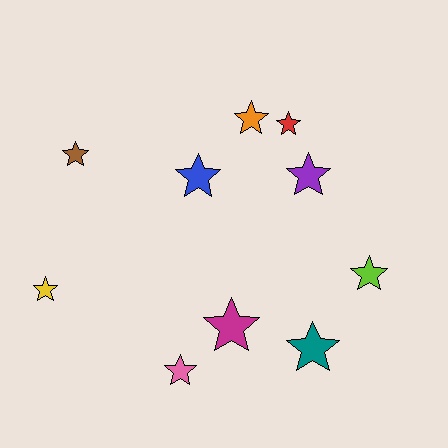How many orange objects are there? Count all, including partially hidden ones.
There is 1 orange object.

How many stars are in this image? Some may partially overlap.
There are 10 stars.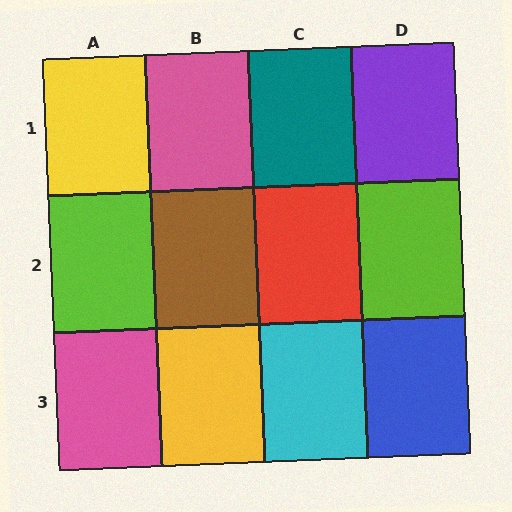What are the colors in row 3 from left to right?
Pink, yellow, cyan, blue.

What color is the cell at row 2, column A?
Lime.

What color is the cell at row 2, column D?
Lime.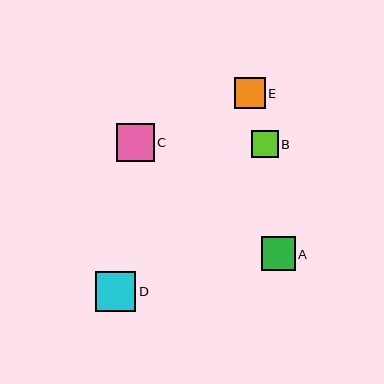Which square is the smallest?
Square B is the smallest with a size of approximately 27 pixels.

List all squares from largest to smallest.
From largest to smallest: D, C, A, E, B.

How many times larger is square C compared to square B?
Square C is approximately 1.4 times the size of square B.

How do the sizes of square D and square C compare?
Square D and square C are approximately the same size.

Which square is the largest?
Square D is the largest with a size of approximately 40 pixels.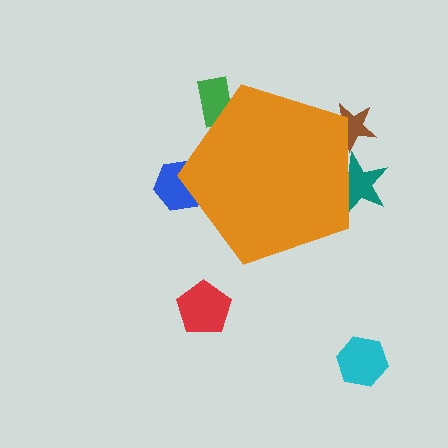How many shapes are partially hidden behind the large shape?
4 shapes are partially hidden.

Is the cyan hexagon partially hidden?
No, the cyan hexagon is fully visible.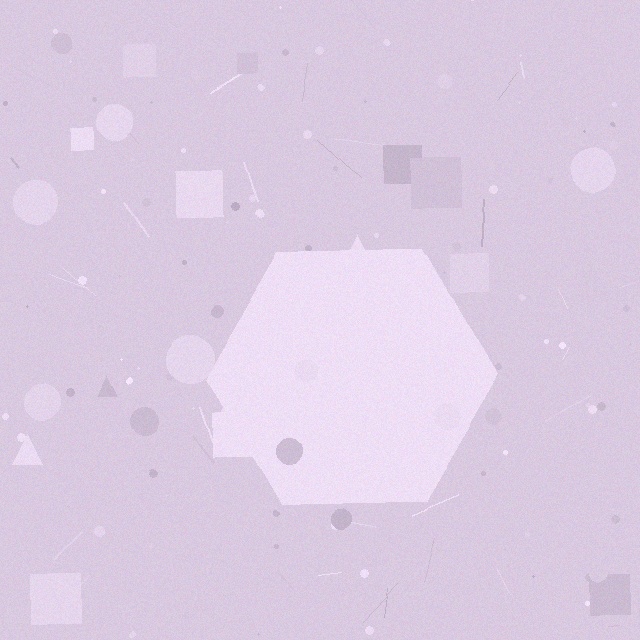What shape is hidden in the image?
A hexagon is hidden in the image.